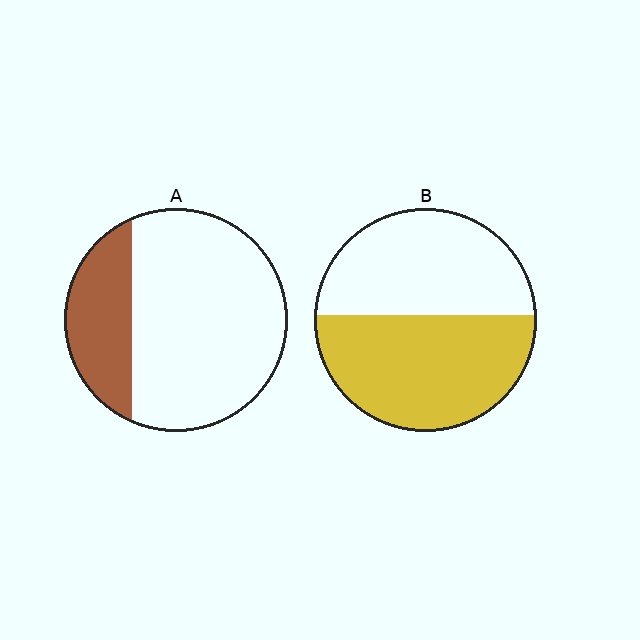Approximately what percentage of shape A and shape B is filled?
A is approximately 25% and B is approximately 55%.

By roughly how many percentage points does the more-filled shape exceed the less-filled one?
By roughly 25 percentage points (B over A).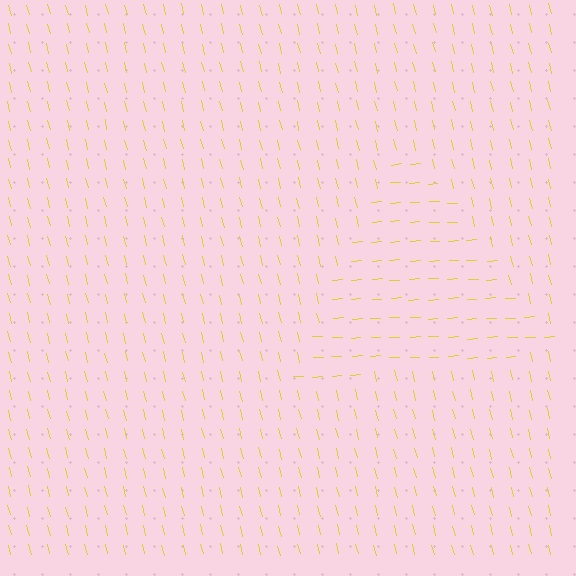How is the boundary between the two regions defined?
The boundary is defined purely by a change in line orientation (approximately 80 degrees difference). All lines are the same color and thickness.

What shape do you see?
I see a triangle.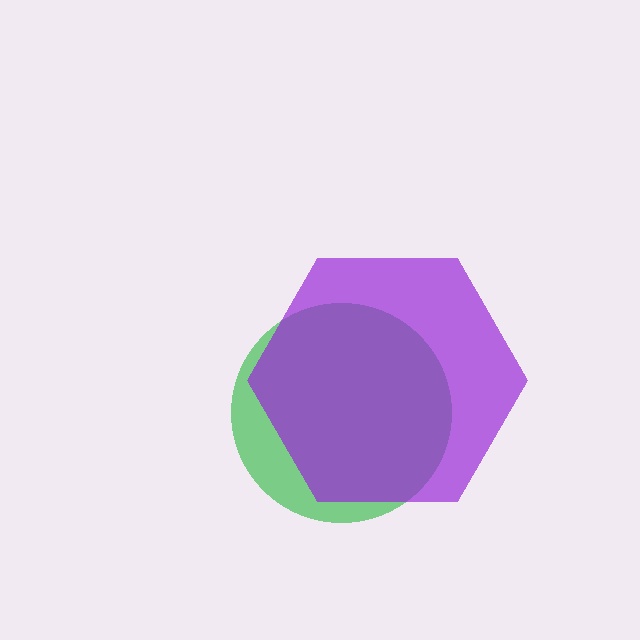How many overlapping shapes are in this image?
There are 2 overlapping shapes in the image.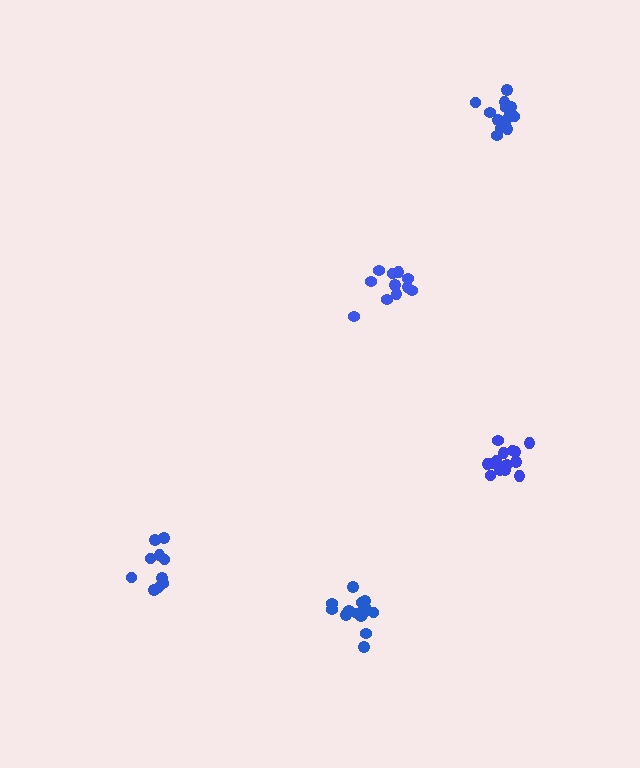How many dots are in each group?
Group 1: 15 dots, Group 2: 10 dots, Group 3: 11 dots, Group 4: 14 dots, Group 5: 15 dots (65 total).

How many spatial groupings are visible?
There are 5 spatial groupings.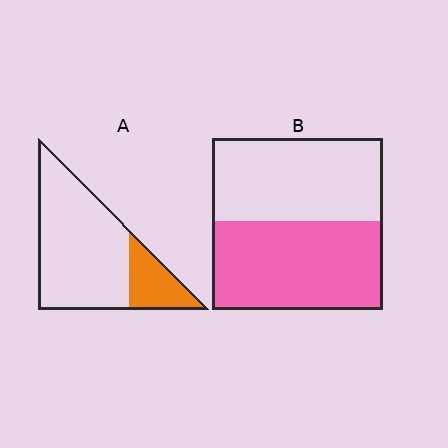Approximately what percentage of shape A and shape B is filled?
A is approximately 20% and B is approximately 50%.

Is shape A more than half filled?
No.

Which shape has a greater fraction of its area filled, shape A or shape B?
Shape B.